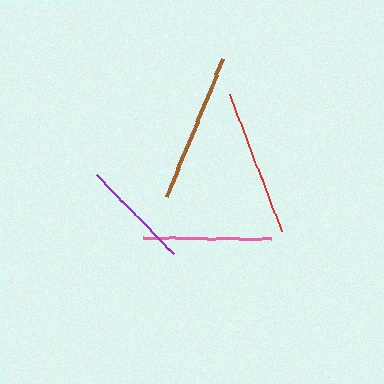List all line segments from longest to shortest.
From longest to shortest: brown, red, pink, purple.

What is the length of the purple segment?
The purple segment is approximately 111 pixels long.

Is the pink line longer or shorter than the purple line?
The pink line is longer than the purple line.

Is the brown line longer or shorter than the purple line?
The brown line is longer than the purple line.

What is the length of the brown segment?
The brown segment is approximately 148 pixels long.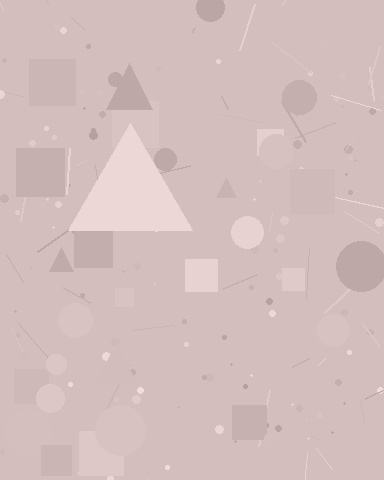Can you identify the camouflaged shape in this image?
The camouflaged shape is a triangle.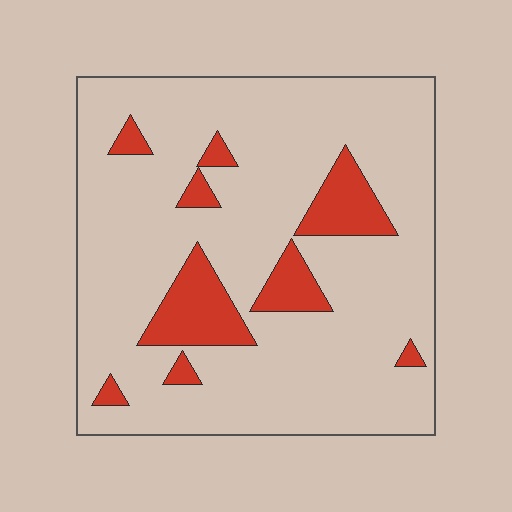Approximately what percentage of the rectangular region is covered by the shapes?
Approximately 15%.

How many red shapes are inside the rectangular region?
9.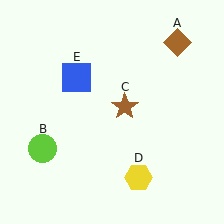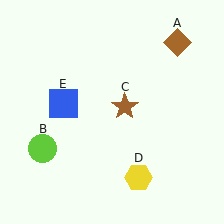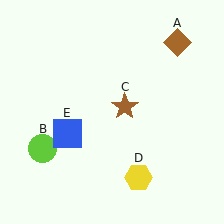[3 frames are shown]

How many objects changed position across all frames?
1 object changed position: blue square (object E).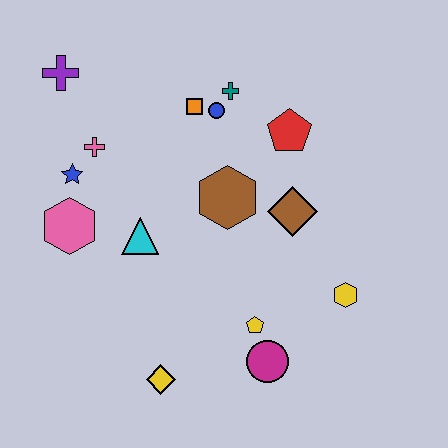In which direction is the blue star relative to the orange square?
The blue star is to the left of the orange square.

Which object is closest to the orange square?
The blue circle is closest to the orange square.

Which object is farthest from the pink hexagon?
The yellow hexagon is farthest from the pink hexagon.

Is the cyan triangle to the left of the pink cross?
No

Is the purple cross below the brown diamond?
No